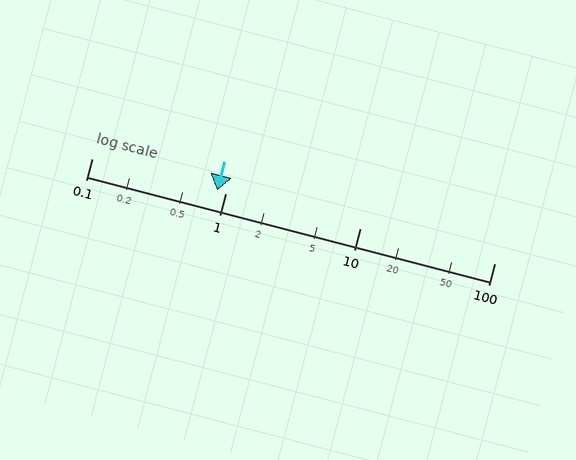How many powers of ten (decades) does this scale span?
The scale spans 3 decades, from 0.1 to 100.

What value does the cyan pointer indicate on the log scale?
The pointer indicates approximately 0.86.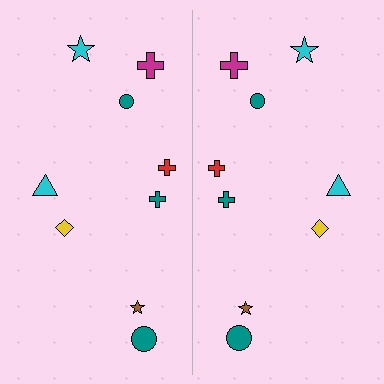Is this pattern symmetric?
Yes, this pattern has bilateral (reflection) symmetry.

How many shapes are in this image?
There are 18 shapes in this image.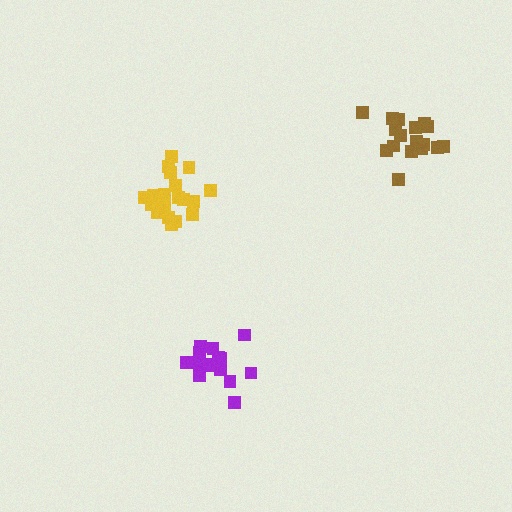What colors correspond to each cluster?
The clusters are colored: yellow, purple, brown.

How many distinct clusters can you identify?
There are 3 distinct clusters.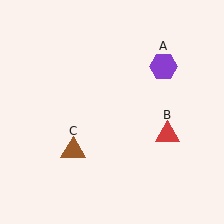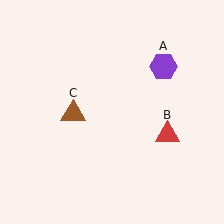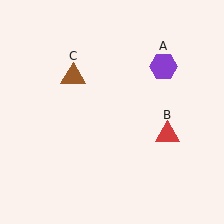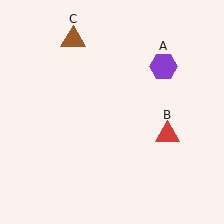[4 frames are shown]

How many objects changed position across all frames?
1 object changed position: brown triangle (object C).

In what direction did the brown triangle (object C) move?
The brown triangle (object C) moved up.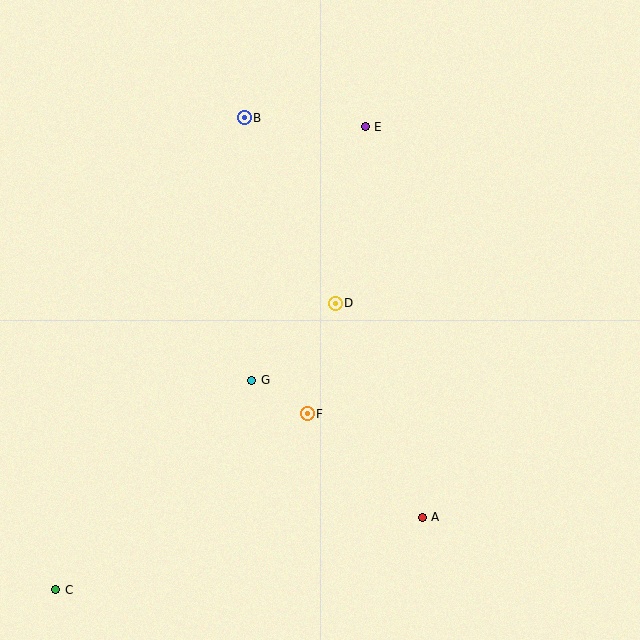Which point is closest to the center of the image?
Point D at (335, 303) is closest to the center.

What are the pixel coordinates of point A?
Point A is at (422, 517).